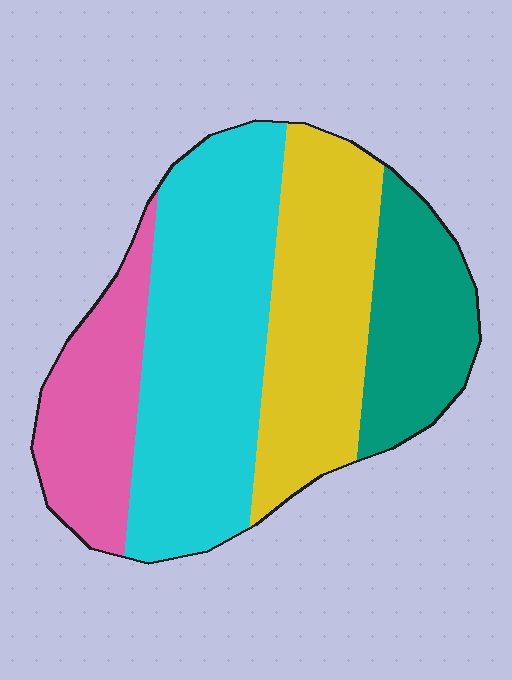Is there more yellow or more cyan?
Cyan.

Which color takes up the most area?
Cyan, at roughly 40%.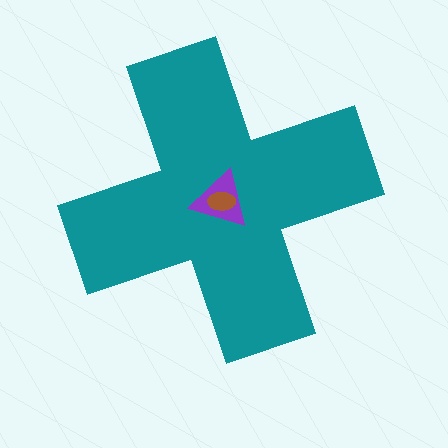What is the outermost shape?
The teal cross.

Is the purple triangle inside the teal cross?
Yes.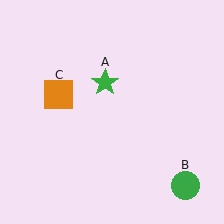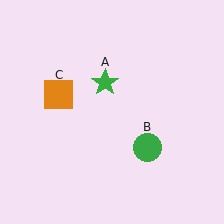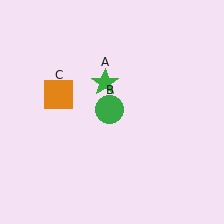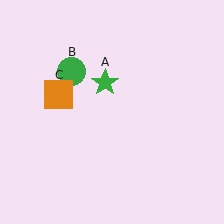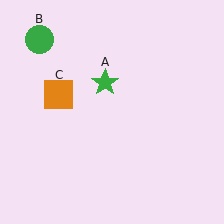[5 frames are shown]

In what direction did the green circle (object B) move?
The green circle (object B) moved up and to the left.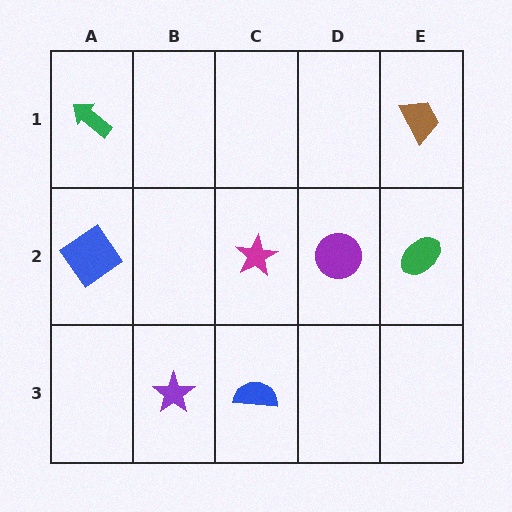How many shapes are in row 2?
4 shapes.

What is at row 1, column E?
A brown trapezoid.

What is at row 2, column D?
A purple circle.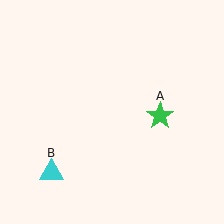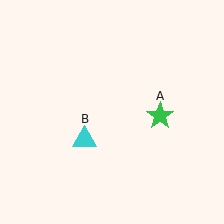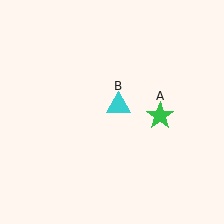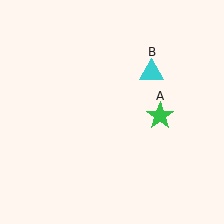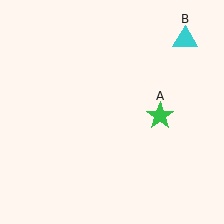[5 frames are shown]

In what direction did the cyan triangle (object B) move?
The cyan triangle (object B) moved up and to the right.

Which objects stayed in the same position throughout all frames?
Green star (object A) remained stationary.